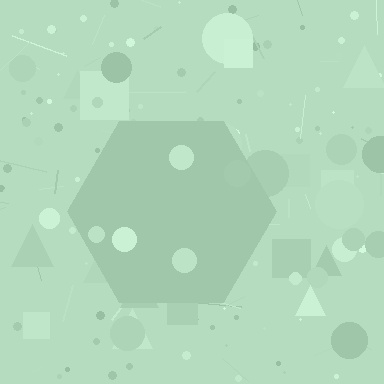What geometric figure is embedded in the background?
A hexagon is embedded in the background.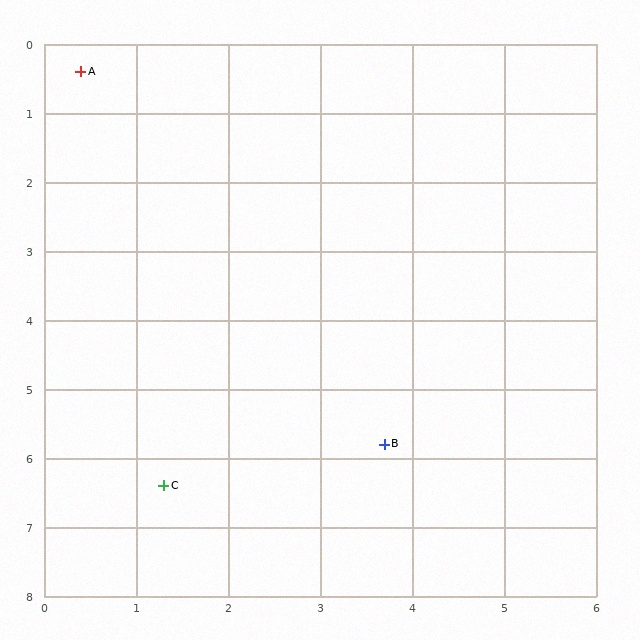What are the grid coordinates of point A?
Point A is at approximately (0.4, 0.4).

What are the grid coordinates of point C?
Point C is at approximately (1.3, 6.4).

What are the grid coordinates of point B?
Point B is at approximately (3.7, 5.8).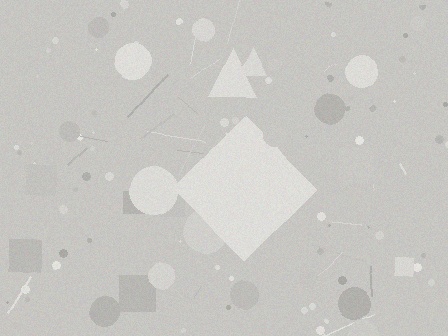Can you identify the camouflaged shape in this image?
The camouflaged shape is a diamond.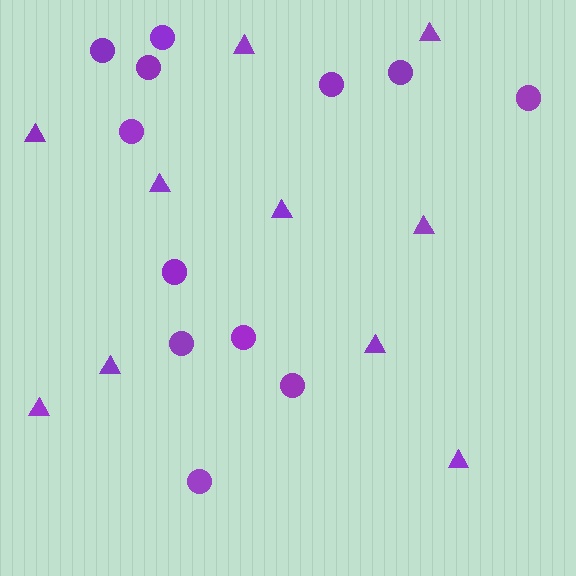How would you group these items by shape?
There are 2 groups: one group of triangles (10) and one group of circles (12).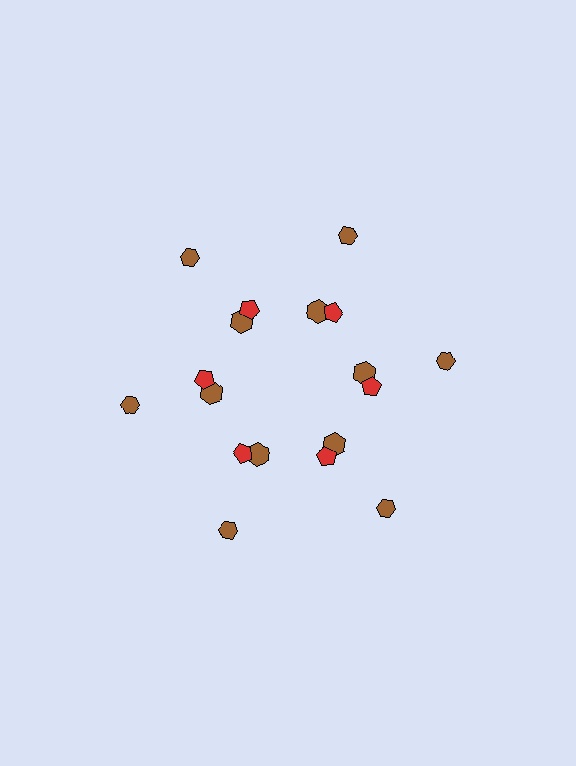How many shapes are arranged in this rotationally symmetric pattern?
There are 18 shapes, arranged in 6 groups of 3.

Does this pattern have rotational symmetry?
Yes, this pattern has 6-fold rotational symmetry. It looks the same after rotating 60 degrees around the center.